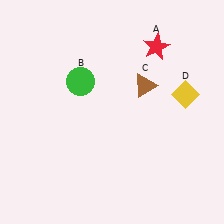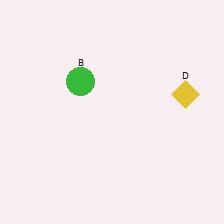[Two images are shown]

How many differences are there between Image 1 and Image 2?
There are 2 differences between the two images.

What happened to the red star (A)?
The red star (A) was removed in Image 2. It was in the top-right area of Image 1.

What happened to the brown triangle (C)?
The brown triangle (C) was removed in Image 2. It was in the top-right area of Image 1.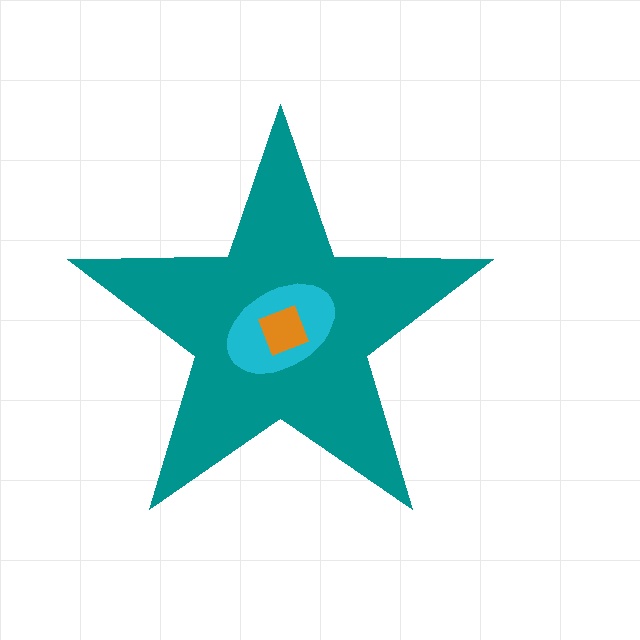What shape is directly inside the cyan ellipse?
The orange square.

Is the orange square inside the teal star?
Yes.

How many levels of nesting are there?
3.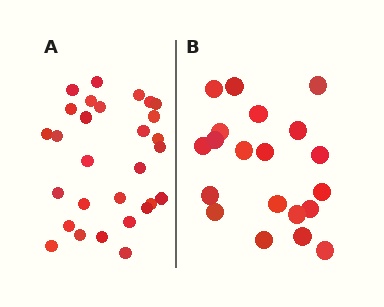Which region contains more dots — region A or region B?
Region A (the left region) has more dots.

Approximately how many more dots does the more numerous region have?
Region A has roughly 8 or so more dots than region B.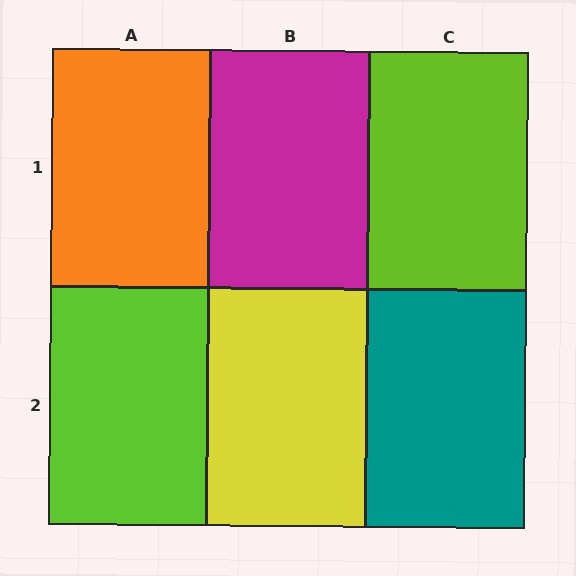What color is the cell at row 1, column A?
Orange.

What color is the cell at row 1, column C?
Lime.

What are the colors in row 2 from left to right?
Lime, yellow, teal.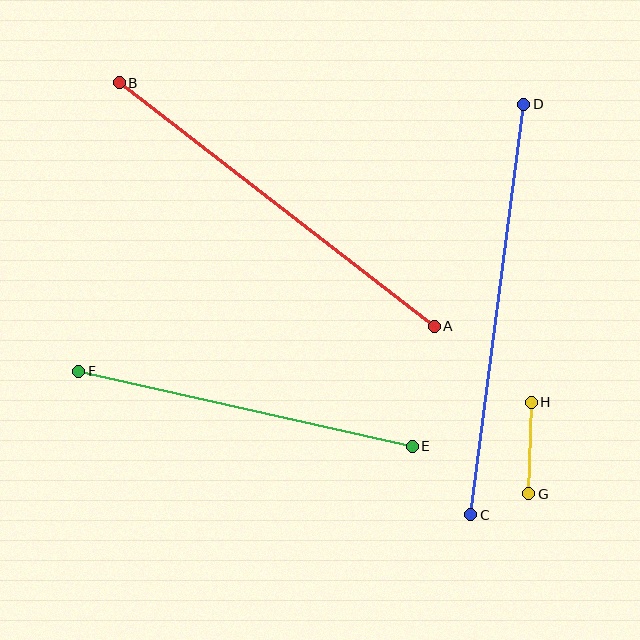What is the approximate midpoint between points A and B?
The midpoint is at approximately (277, 205) pixels.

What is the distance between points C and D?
The distance is approximately 414 pixels.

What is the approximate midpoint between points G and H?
The midpoint is at approximately (530, 448) pixels.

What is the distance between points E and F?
The distance is approximately 342 pixels.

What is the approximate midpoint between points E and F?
The midpoint is at approximately (246, 409) pixels.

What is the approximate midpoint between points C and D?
The midpoint is at approximately (497, 309) pixels.